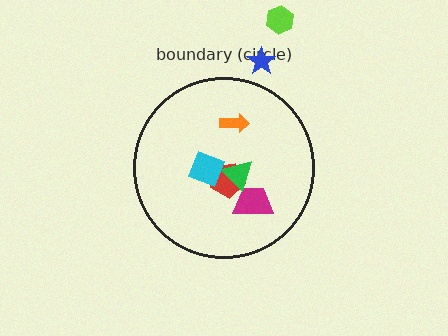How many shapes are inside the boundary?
5 inside, 2 outside.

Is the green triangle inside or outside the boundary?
Inside.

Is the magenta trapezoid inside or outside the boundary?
Inside.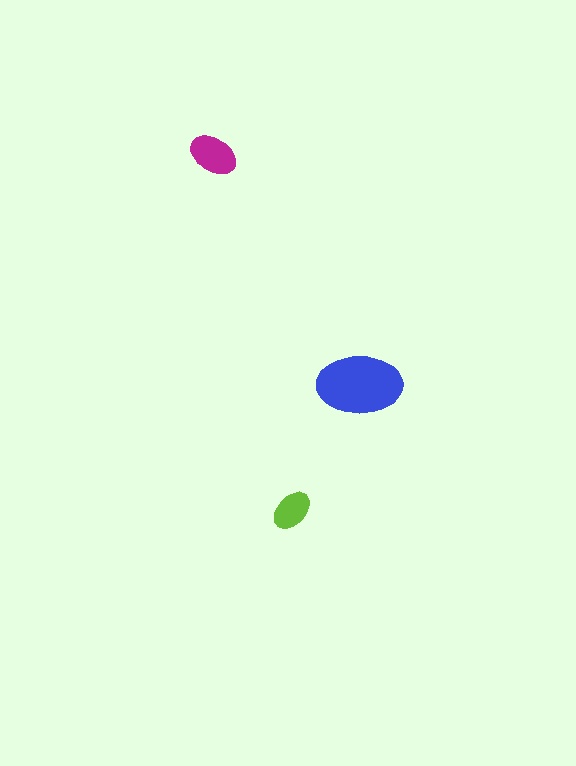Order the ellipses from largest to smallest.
the blue one, the magenta one, the lime one.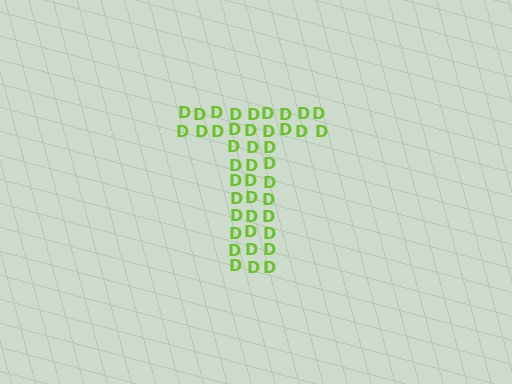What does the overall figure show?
The overall figure shows the letter T.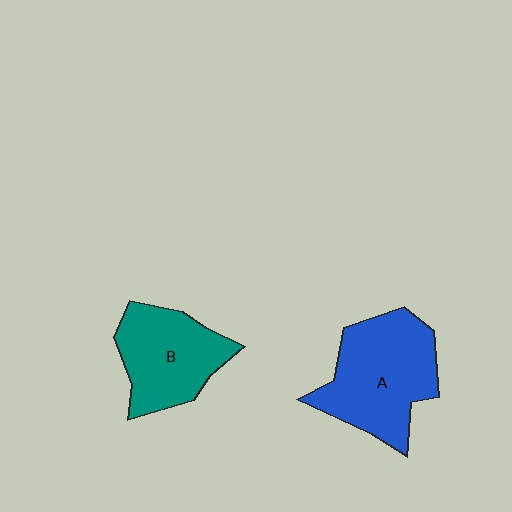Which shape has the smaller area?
Shape B (teal).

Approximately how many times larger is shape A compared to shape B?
Approximately 1.3 times.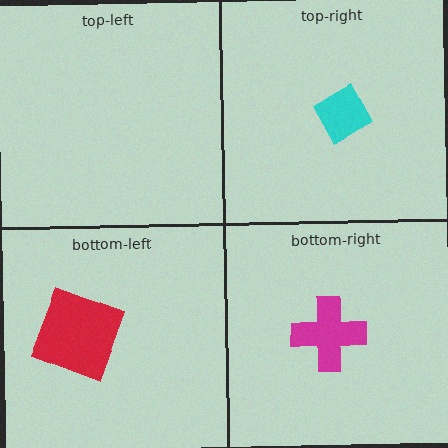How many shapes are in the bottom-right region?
1.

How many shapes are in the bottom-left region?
1.